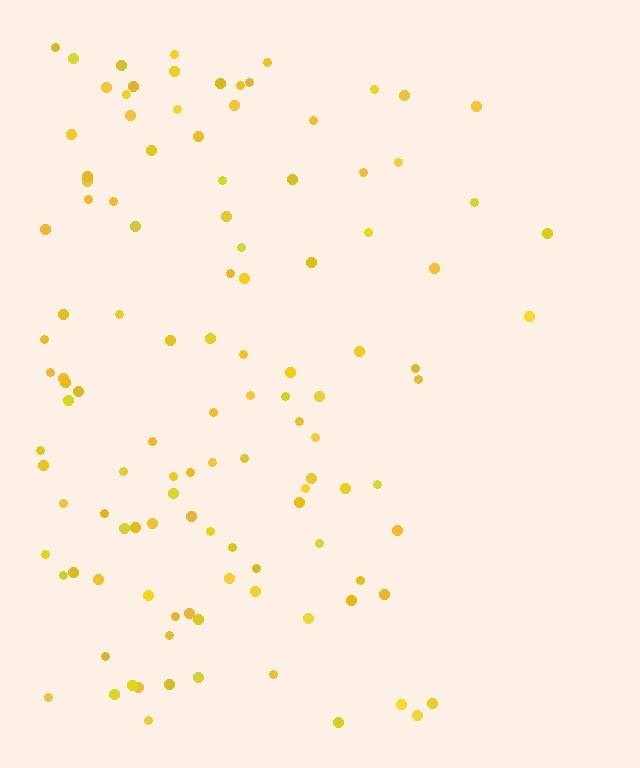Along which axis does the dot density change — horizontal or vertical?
Horizontal.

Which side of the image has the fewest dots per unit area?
The right.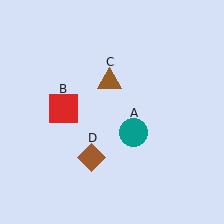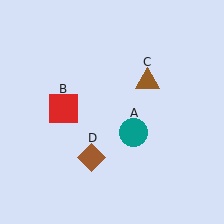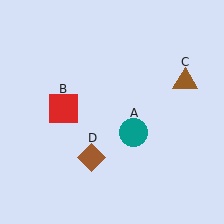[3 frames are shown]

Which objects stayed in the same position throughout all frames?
Teal circle (object A) and red square (object B) and brown diamond (object D) remained stationary.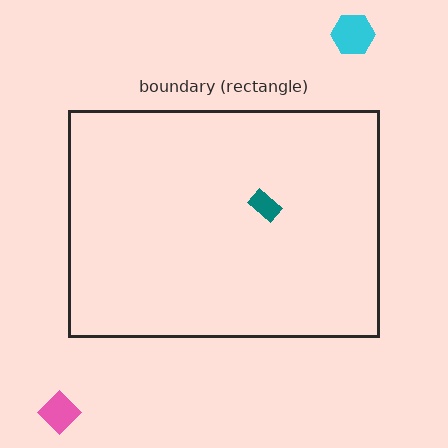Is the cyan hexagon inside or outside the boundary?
Outside.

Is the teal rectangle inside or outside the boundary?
Inside.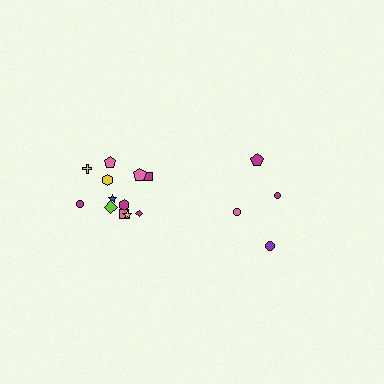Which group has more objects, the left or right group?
The left group.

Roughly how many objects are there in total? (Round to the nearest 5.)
Roughly 15 objects in total.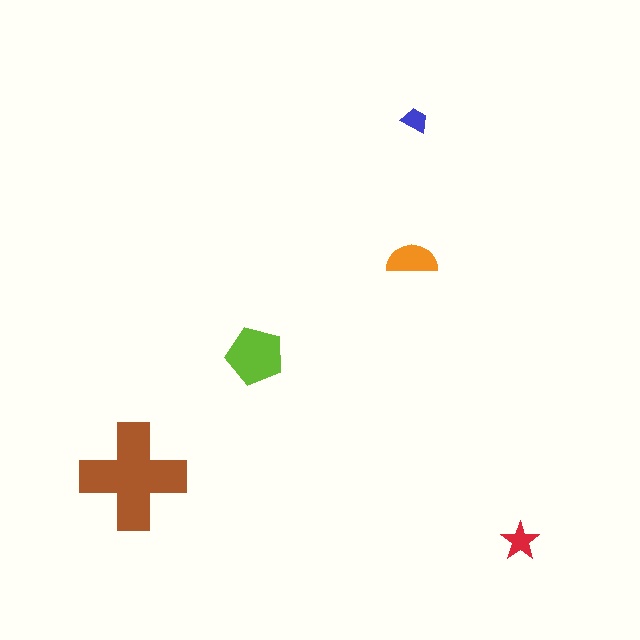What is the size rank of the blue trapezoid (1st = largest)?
5th.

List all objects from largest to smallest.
The brown cross, the lime pentagon, the orange semicircle, the red star, the blue trapezoid.